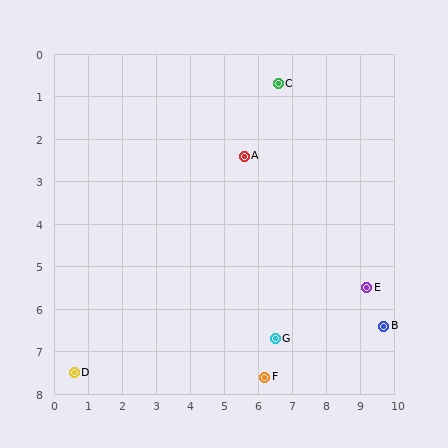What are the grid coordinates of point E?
Point E is at approximately (9.2, 5.5).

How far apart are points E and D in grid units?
Points E and D are about 8.8 grid units apart.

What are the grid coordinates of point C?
Point C is at approximately (6.6, 0.7).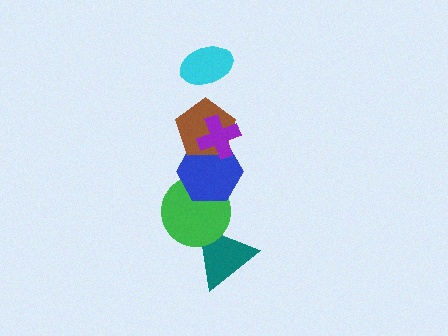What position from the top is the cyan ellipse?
The cyan ellipse is 1st from the top.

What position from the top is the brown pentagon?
The brown pentagon is 3rd from the top.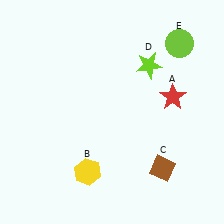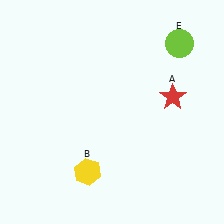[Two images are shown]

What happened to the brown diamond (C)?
The brown diamond (C) was removed in Image 2. It was in the bottom-right area of Image 1.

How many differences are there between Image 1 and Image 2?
There are 2 differences between the two images.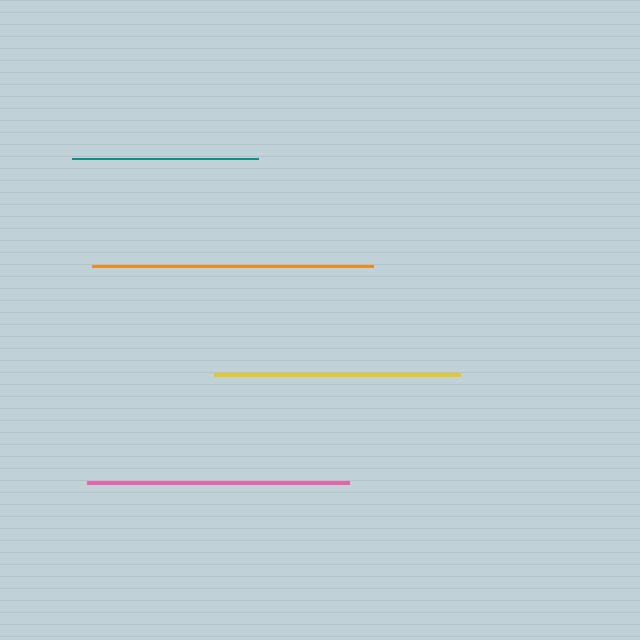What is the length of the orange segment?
The orange segment is approximately 281 pixels long.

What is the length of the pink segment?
The pink segment is approximately 262 pixels long.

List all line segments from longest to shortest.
From longest to shortest: orange, pink, yellow, teal.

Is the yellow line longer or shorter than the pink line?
The pink line is longer than the yellow line.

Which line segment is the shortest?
The teal line is the shortest at approximately 186 pixels.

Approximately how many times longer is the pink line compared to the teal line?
The pink line is approximately 1.4 times the length of the teal line.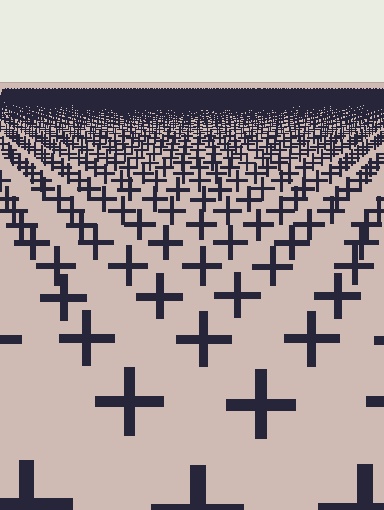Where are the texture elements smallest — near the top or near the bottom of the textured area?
Near the top.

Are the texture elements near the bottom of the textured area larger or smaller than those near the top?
Larger. Near the bottom, elements are closer to the viewer and appear at a bigger on-screen size.